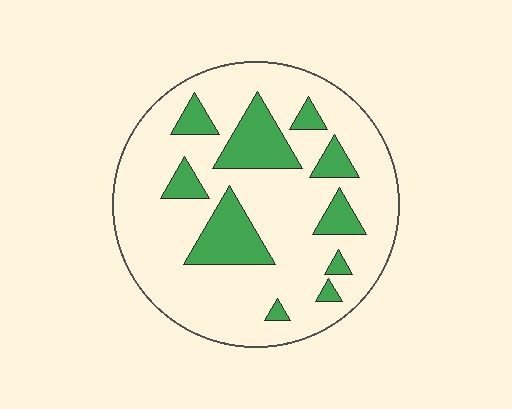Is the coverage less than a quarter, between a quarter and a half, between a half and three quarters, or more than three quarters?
Less than a quarter.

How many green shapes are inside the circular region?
10.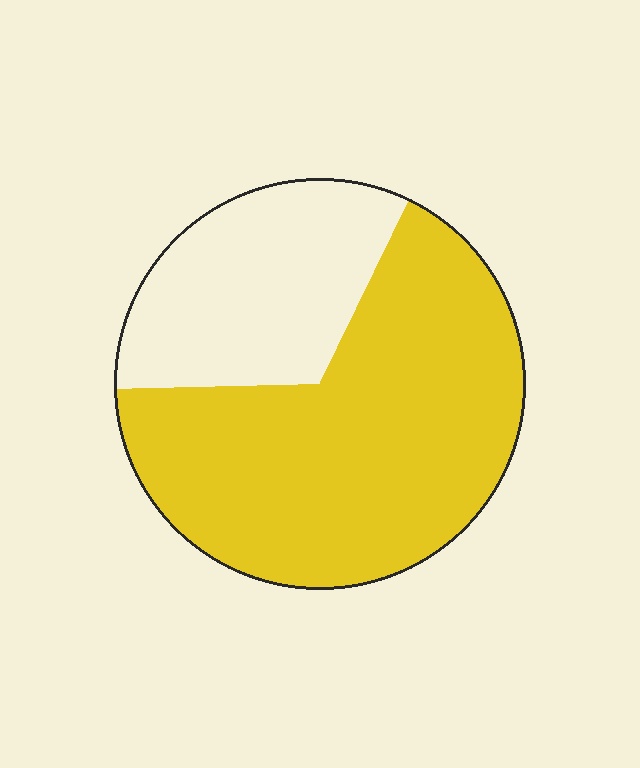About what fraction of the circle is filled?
About two thirds (2/3).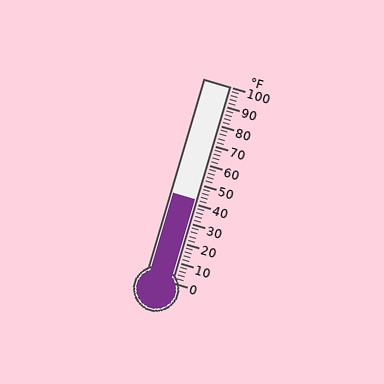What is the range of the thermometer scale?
The thermometer scale ranges from 0°F to 100°F.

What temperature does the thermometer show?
The thermometer shows approximately 42°F.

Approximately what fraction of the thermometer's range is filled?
The thermometer is filled to approximately 40% of its range.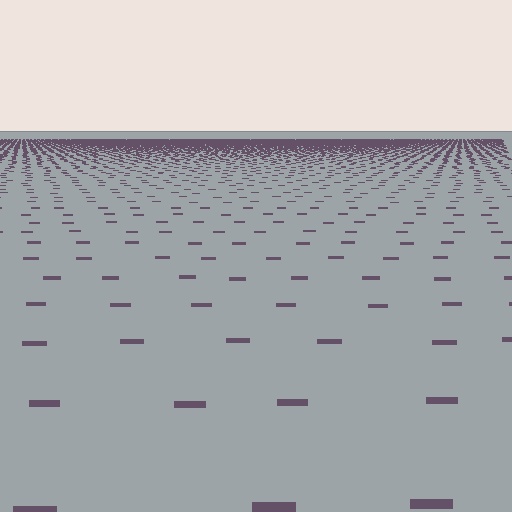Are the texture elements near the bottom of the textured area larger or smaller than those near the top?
Larger. Near the bottom, elements are closer to the viewer and appear at a bigger on-screen size.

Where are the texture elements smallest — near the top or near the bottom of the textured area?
Near the top.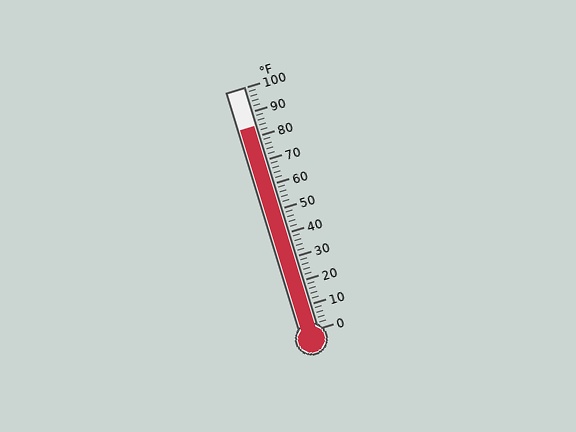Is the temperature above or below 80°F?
The temperature is above 80°F.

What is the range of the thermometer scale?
The thermometer scale ranges from 0°F to 100°F.